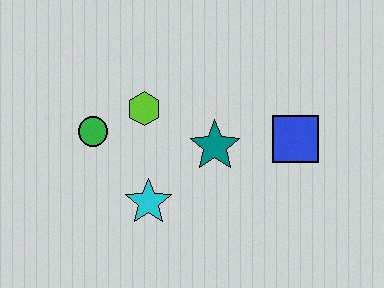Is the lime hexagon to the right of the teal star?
No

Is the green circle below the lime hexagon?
Yes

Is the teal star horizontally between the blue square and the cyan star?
Yes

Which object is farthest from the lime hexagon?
The blue square is farthest from the lime hexagon.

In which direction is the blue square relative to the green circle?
The blue square is to the right of the green circle.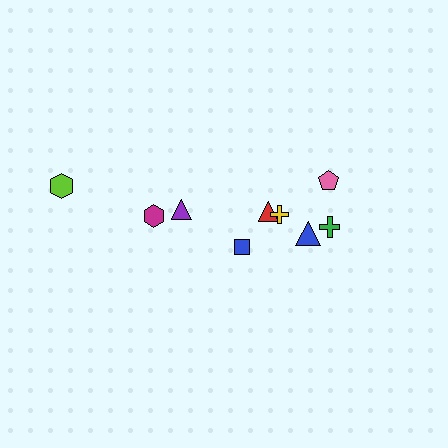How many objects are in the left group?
There are 3 objects.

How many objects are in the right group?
There are 6 objects.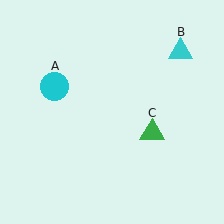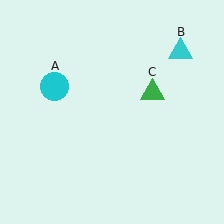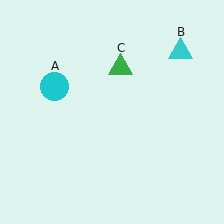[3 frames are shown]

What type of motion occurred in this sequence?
The green triangle (object C) rotated counterclockwise around the center of the scene.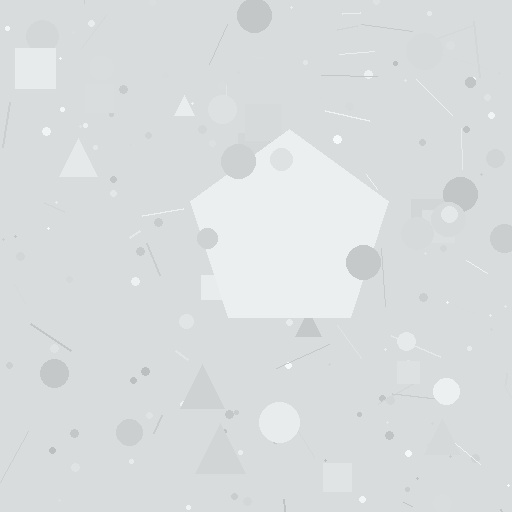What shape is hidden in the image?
A pentagon is hidden in the image.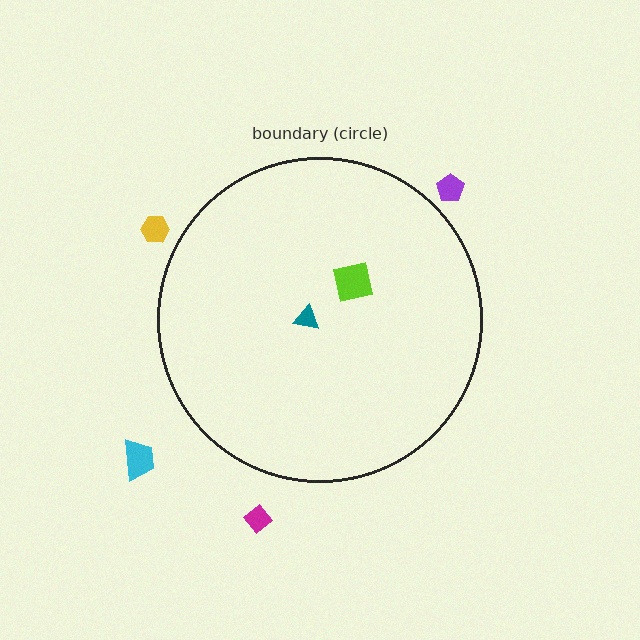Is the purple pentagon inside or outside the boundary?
Outside.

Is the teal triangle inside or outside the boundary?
Inside.